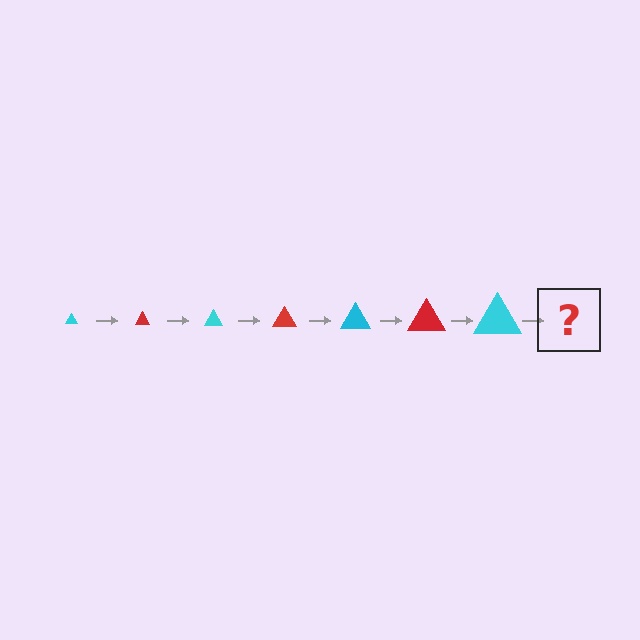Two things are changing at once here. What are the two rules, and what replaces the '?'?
The two rules are that the triangle grows larger each step and the color cycles through cyan and red. The '?' should be a red triangle, larger than the previous one.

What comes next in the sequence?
The next element should be a red triangle, larger than the previous one.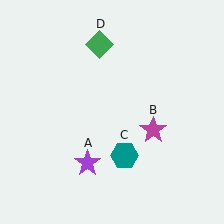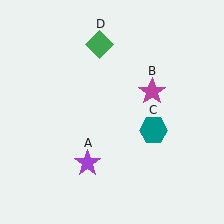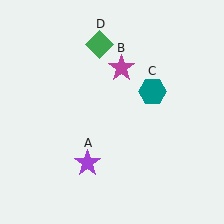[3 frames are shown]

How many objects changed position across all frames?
2 objects changed position: magenta star (object B), teal hexagon (object C).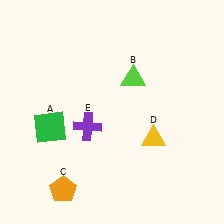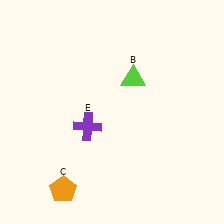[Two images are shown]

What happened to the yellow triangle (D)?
The yellow triangle (D) was removed in Image 2. It was in the bottom-right area of Image 1.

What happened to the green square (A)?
The green square (A) was removed in Image 2. It was in the bottom-left area of Image 1.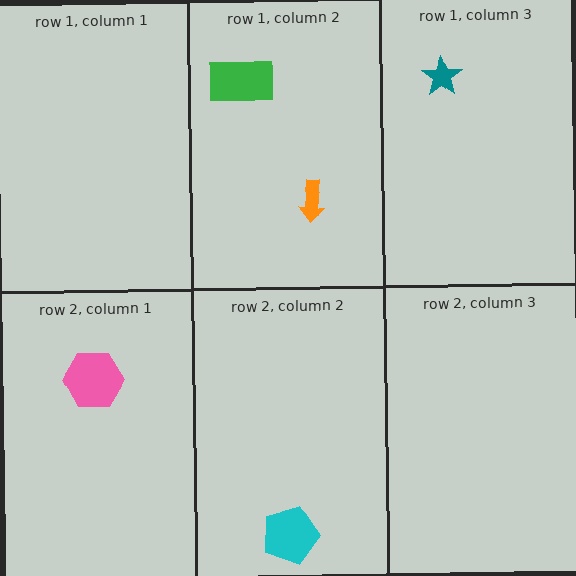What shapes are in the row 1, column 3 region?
The teal star.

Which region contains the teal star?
The row 1, column 3 region.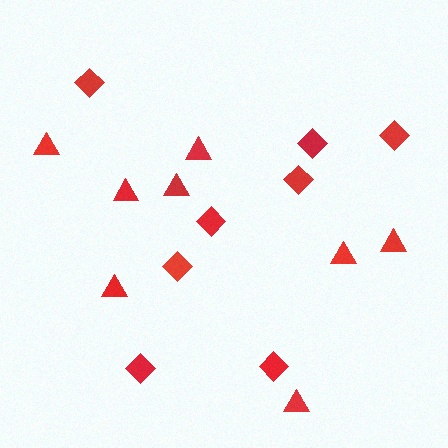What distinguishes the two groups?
There are 2 groups: one group of triangles (8) and one group of diamonds (8).